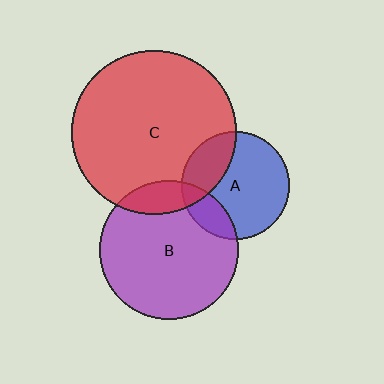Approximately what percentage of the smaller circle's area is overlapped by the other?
Approximately 15%.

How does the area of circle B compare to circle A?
Approximately 1.7 times.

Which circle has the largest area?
Circle C (red).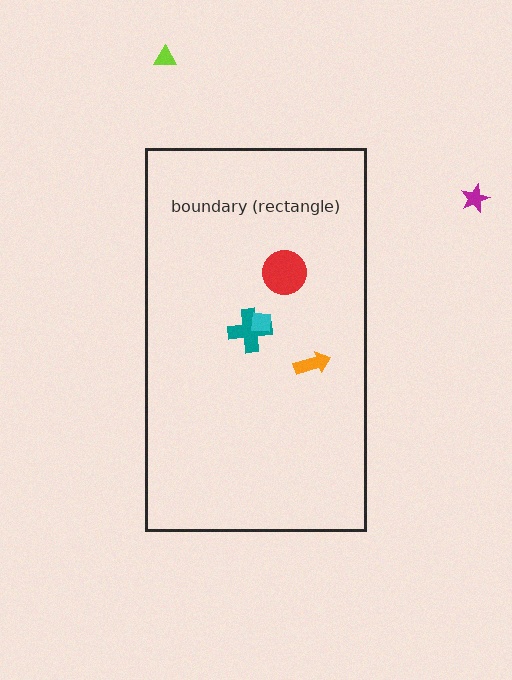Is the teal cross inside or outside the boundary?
Inside.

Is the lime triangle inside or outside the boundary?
Outside.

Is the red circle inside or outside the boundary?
Inside.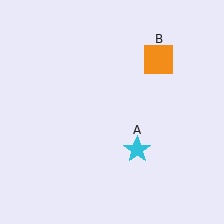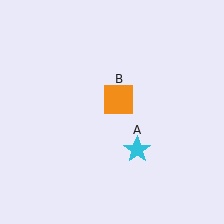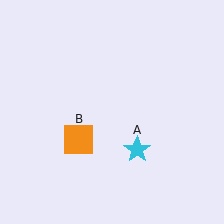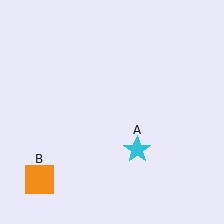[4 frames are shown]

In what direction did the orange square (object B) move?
The orange square (object B) moved down and to the left.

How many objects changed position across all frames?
1 object changed position: orange square (object B).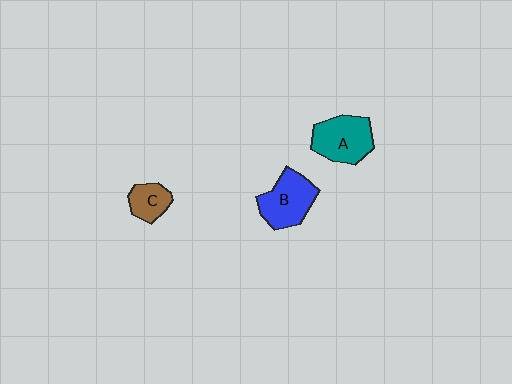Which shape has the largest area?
Shape A (teal).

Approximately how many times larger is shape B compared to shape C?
Approximately 1.8 times.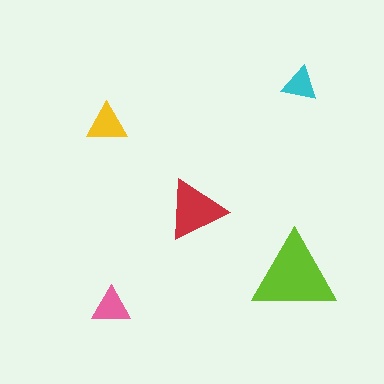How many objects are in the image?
There are 5 objects in the image.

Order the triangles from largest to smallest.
the lime one, the red one, the yellow one, the pink one, the cyan one.